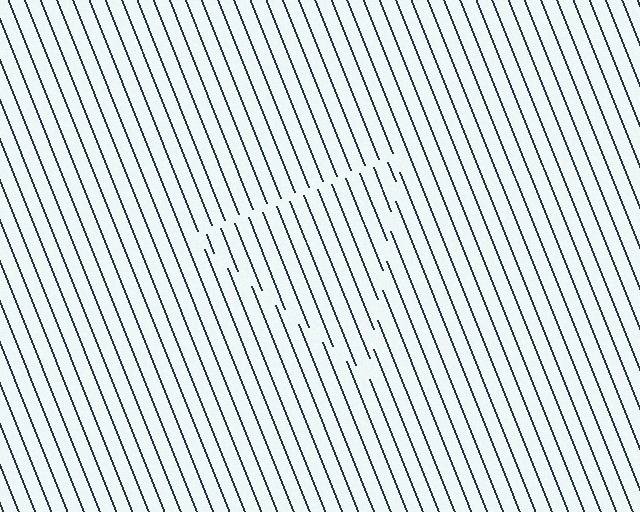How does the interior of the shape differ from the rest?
The interior of the shape contains the same grating, shifted by half a period — the contour is defined by the phase discontinuity where line-ends from the inner and outer gratings abut.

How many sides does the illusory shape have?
3 sides — the line-ends trace a triangle.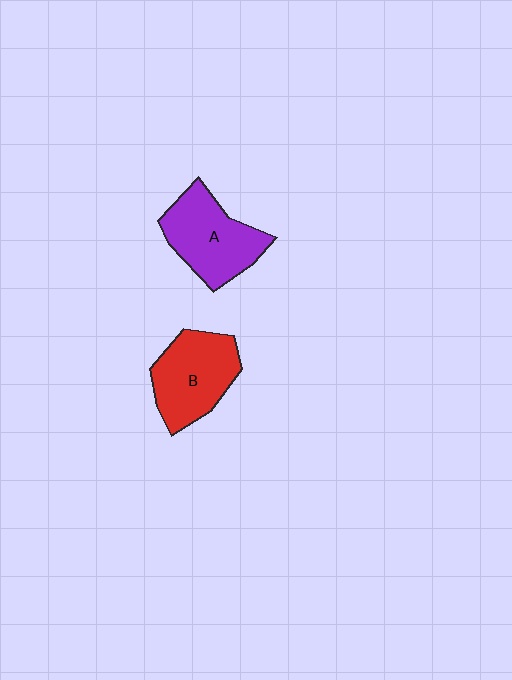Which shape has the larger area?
Shape A (purple).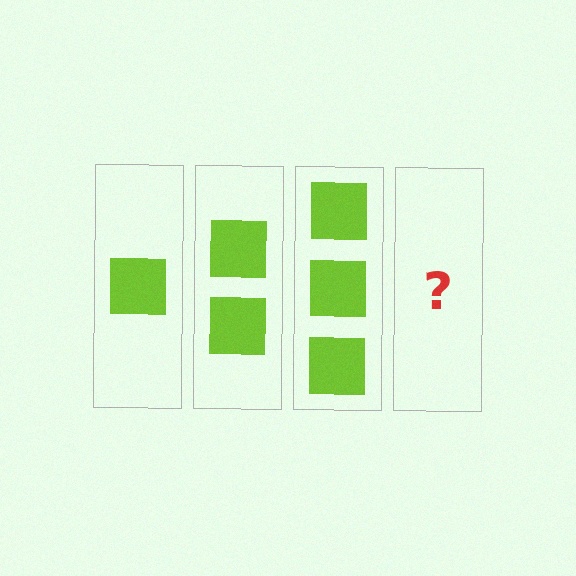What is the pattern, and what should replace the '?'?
The pattern is that each step adds one more square. The '?' should be 4 squares.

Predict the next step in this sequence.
The next step is 4 squares.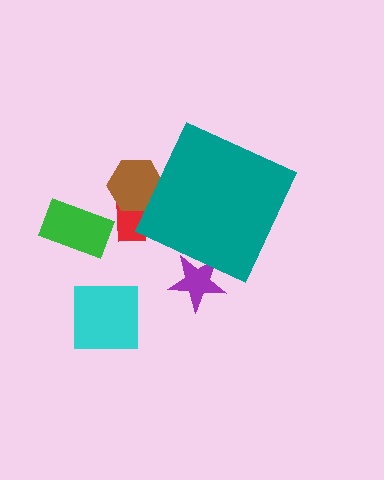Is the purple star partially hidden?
Yes, the purple star is partially hidden behind the teal diamond.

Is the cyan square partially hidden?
No, the cyan square is fully visible.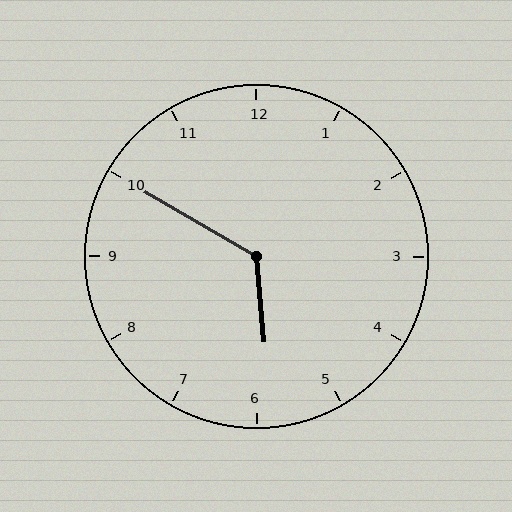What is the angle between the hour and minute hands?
Approximately 125 degrees.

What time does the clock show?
5:50.